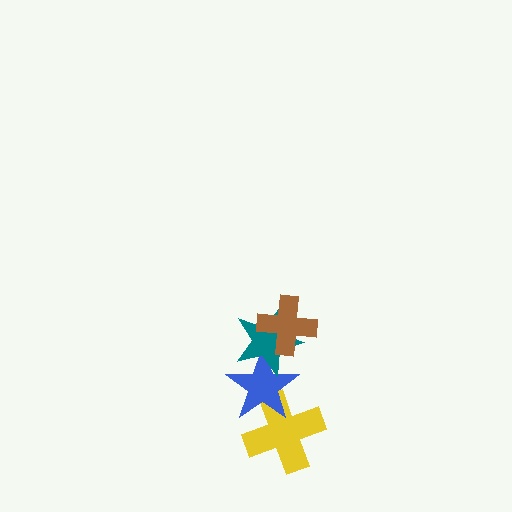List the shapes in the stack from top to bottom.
From top to bottom: the brown cross, the teal star, the blue star, the yellow cross.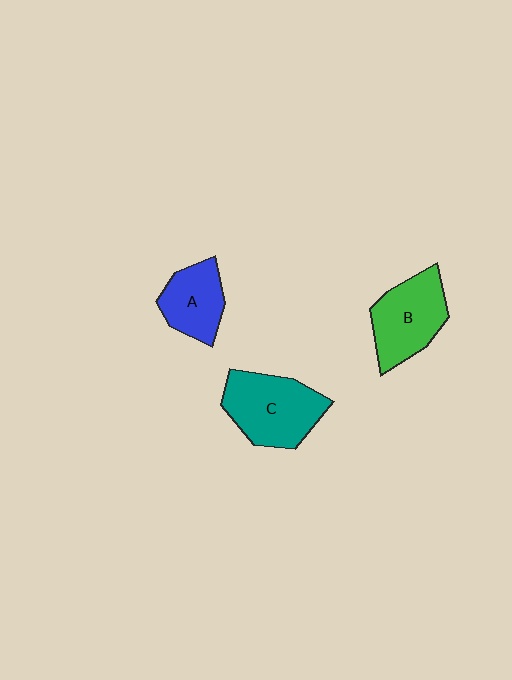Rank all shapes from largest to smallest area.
From largest to smallest: C (teal), B (green), A (blue).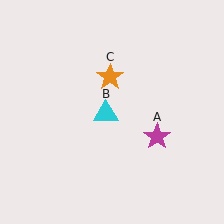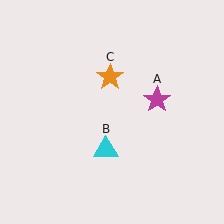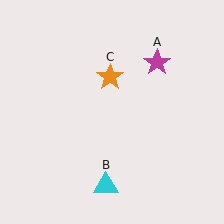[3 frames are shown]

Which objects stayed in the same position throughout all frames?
Orange star (object C) remained stationary.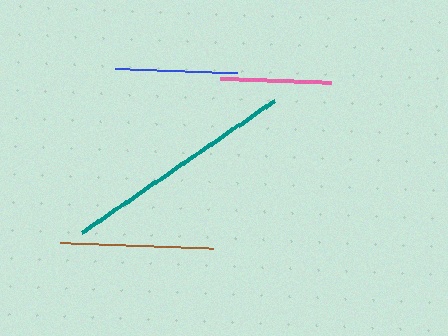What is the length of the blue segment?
The blue segment is approximately 123 pixels long.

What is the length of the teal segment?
The teal segment is approximately 234 pixels long.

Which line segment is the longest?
The teal line is the longest at approximately 234 pixels.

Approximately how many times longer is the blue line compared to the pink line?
The blue line is approximately 1.1 times the length of the pink line.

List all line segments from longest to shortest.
From longest to shortest: teal, brown, blue, pink.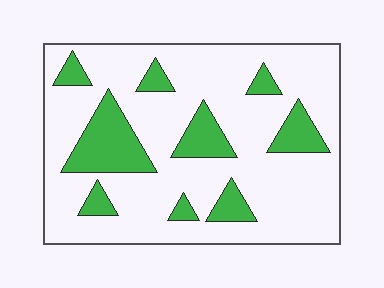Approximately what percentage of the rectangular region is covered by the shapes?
Approximately 20%.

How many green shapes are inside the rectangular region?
9.